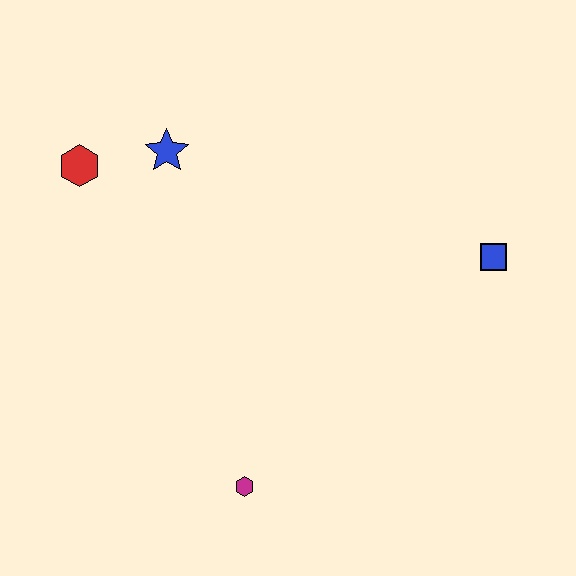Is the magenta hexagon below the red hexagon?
Yes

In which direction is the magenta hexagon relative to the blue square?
The magenta hexagon is to the left of the blue square.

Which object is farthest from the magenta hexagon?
The red hexagon is farthest from the magenta hexagon.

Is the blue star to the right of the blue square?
No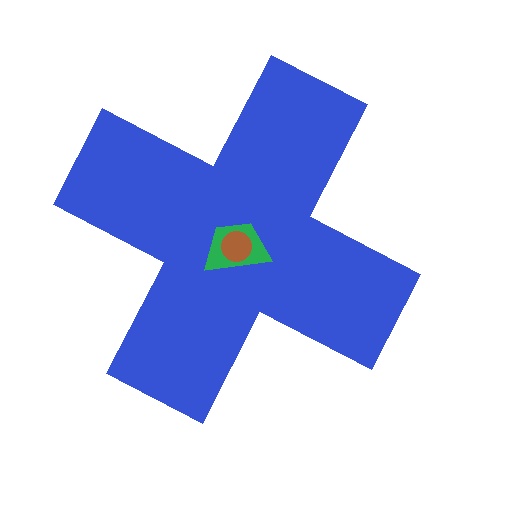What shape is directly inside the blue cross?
The green trapezoid.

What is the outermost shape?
The blue cross.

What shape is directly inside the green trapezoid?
The brown circle.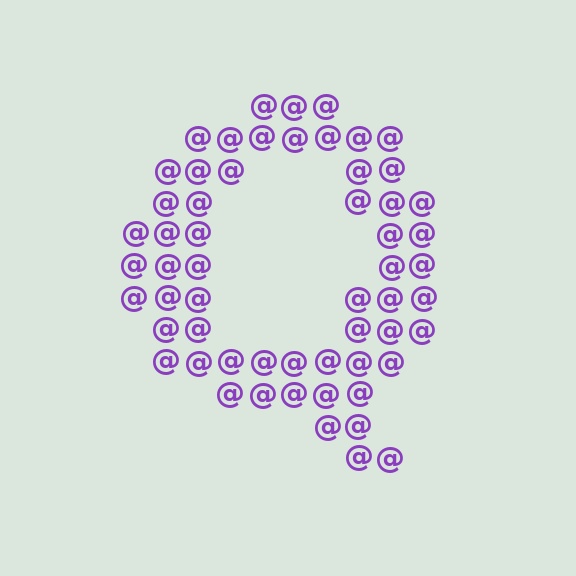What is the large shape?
The large shape is the letter Q.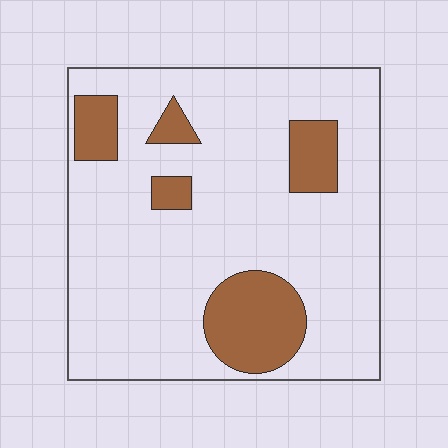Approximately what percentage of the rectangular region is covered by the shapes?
Approximately 20%.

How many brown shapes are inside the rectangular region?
5.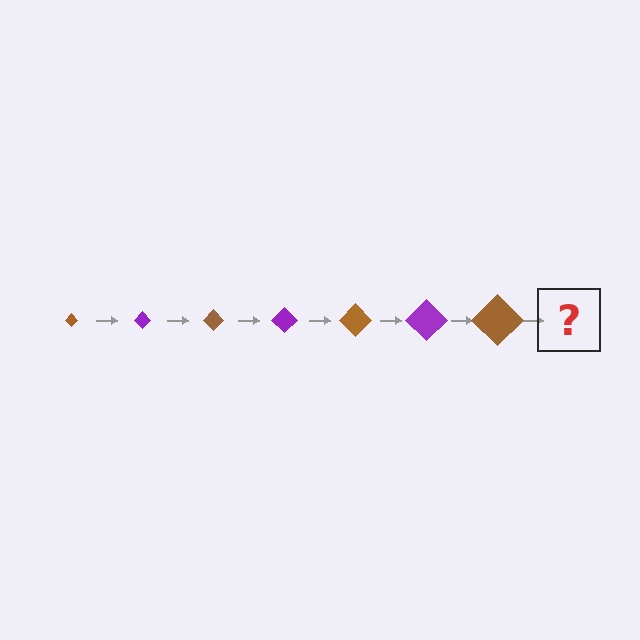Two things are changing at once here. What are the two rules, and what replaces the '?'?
The two rules are that the diamond grows larger each step and the color cycles through brown and purple. The '?' should be a purple diamond, larger than the previous one.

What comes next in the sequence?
The next element should be a purple diamond, larger than the previous one.